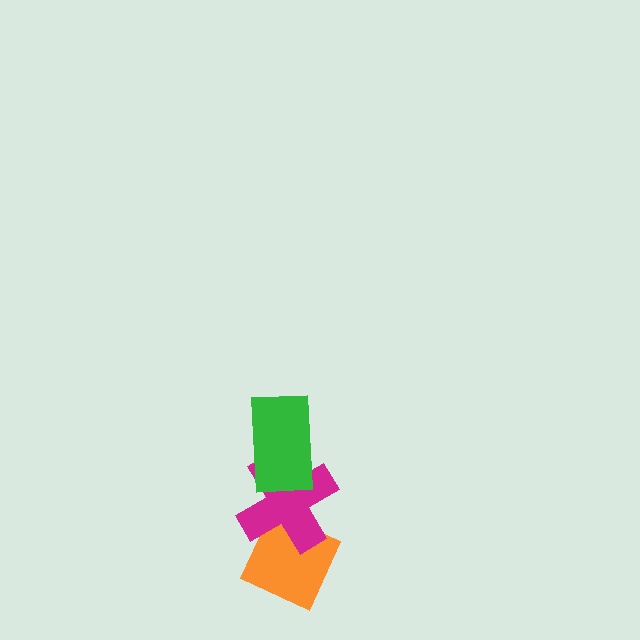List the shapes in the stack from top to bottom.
From top to bottom: the green rectangle, the magenta cross, the orange diamond.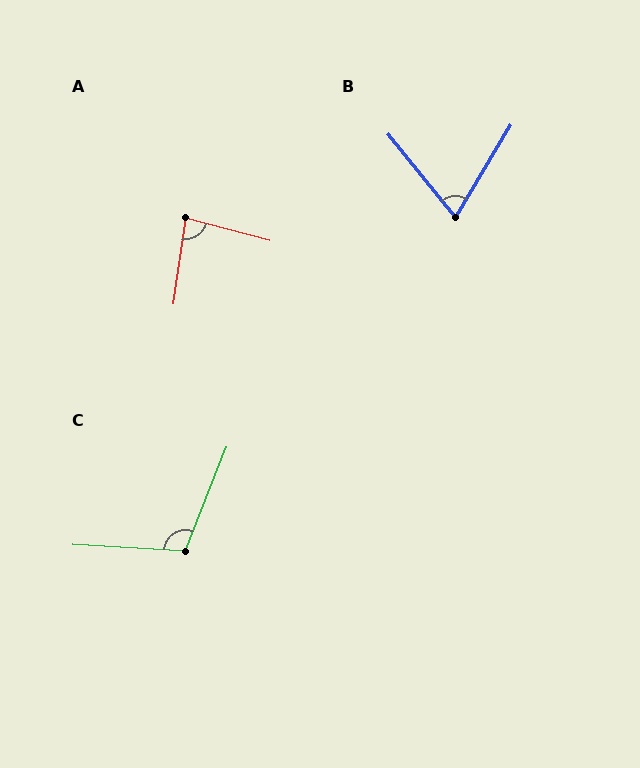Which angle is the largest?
C, at approximately 109 degrees.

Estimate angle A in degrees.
Approximately 83 degrees.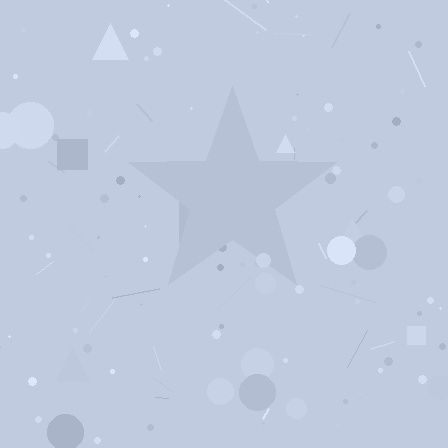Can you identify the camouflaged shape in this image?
The camouflaged shape is a star.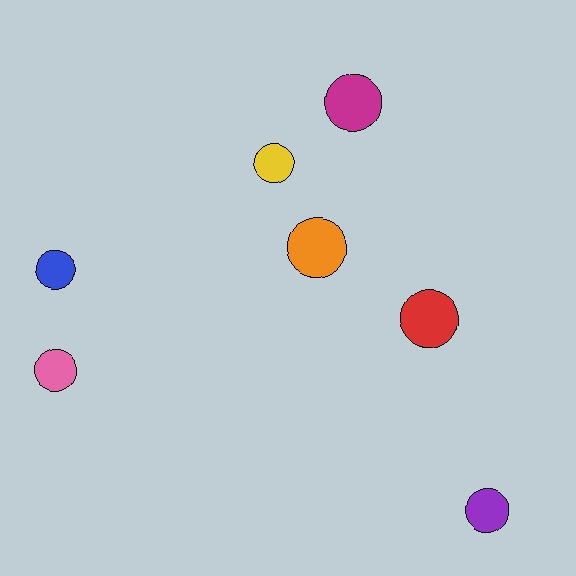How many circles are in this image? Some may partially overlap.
There are 7 circles.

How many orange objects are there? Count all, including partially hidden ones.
There is 1 orange object.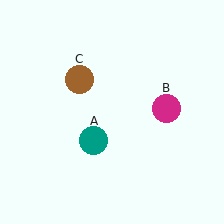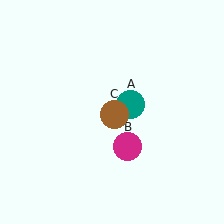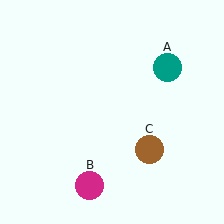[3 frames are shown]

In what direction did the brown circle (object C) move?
The brown circle (object C) moved down and to the right.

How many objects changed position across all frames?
3 objects changed position: teal circle (object A), magenta circle (object B), brown circle (object C).